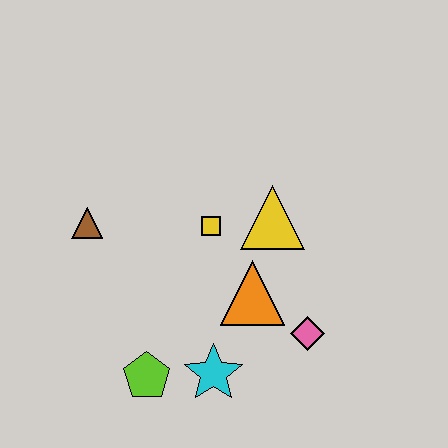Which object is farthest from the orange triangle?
The brown triangle is farthest from the orange triangle.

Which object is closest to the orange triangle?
The pink diamond is closest to the orange triangle.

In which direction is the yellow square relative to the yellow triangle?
The yellow square is to the left of the yellow triangle.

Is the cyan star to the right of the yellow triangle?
No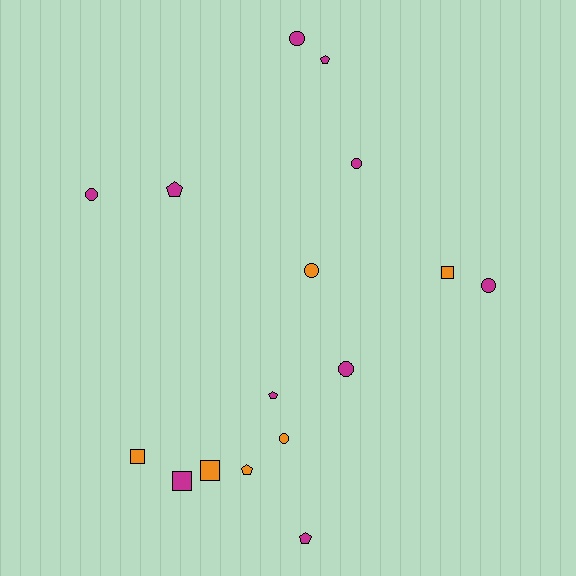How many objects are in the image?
There are 16 objects.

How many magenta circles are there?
There are 5 magenta circles.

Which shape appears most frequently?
Circle, with 7 objects.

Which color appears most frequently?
Magenta, with 10 objects.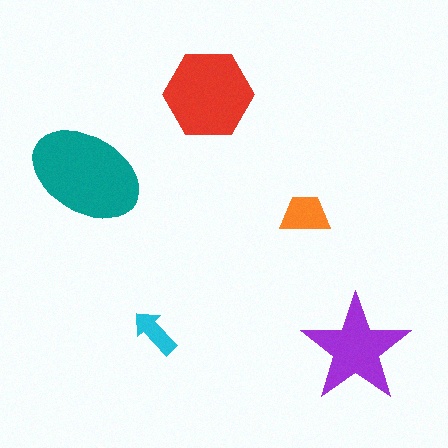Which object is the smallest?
The cyan arrow.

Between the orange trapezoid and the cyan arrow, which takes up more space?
The orange trapezoid.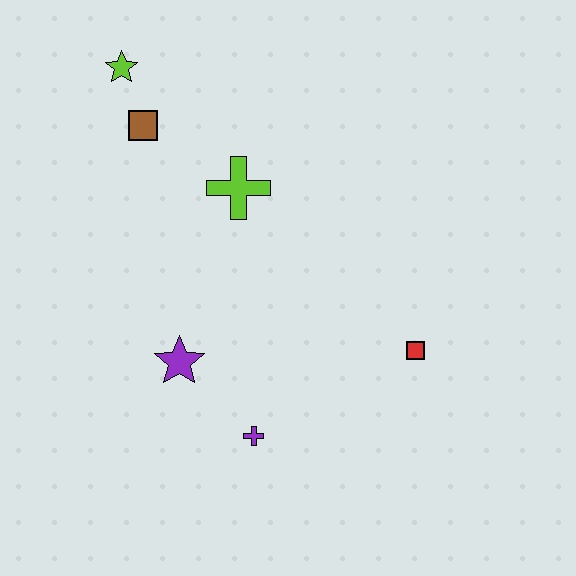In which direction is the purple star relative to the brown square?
The purple star is below the brown square.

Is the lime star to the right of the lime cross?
No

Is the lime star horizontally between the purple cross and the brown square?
No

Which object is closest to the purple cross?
The purple star is closest to the purple cross.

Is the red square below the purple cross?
No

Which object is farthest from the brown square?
The red square is farthest from the brown square.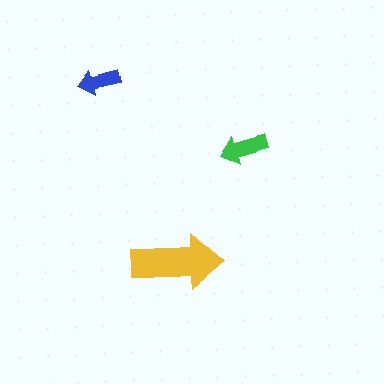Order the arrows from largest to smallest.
the yellow one, the green one, the blue one.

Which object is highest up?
The blue arrow is topmost.